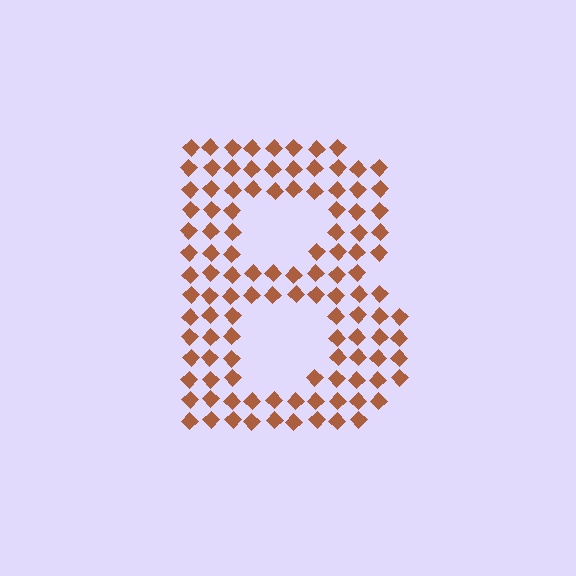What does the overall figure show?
The overall figure shows the letter B.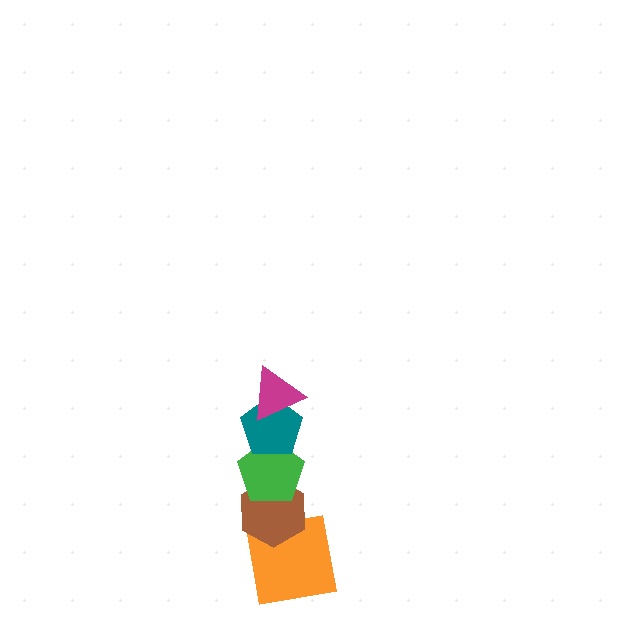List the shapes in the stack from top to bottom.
From top to bottom: the magenta triangle, the teal pentagon, the green pentagon, the brown hexagon, the orange square.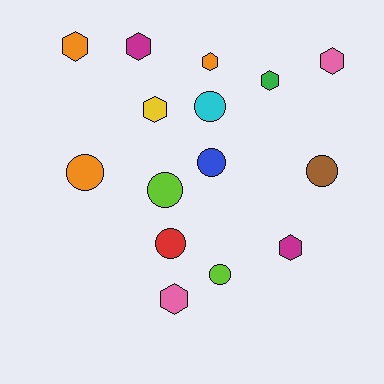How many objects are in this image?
There are 15 objects.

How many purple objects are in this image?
There are no purple objects.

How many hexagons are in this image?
There are 8 hexagons.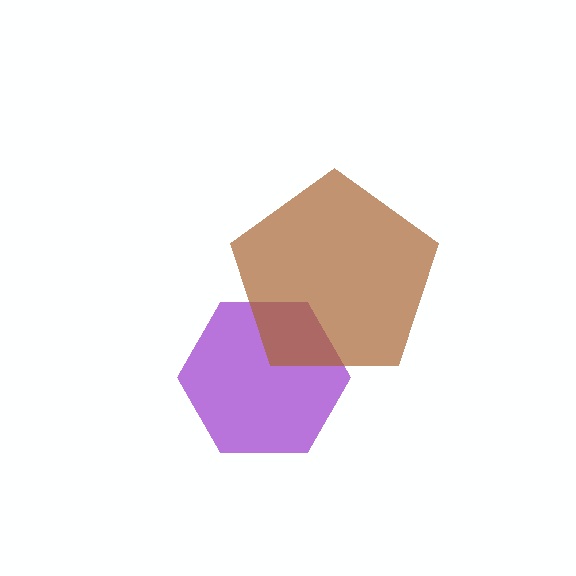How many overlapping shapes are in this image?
There are 2 overlapping shapes in the image.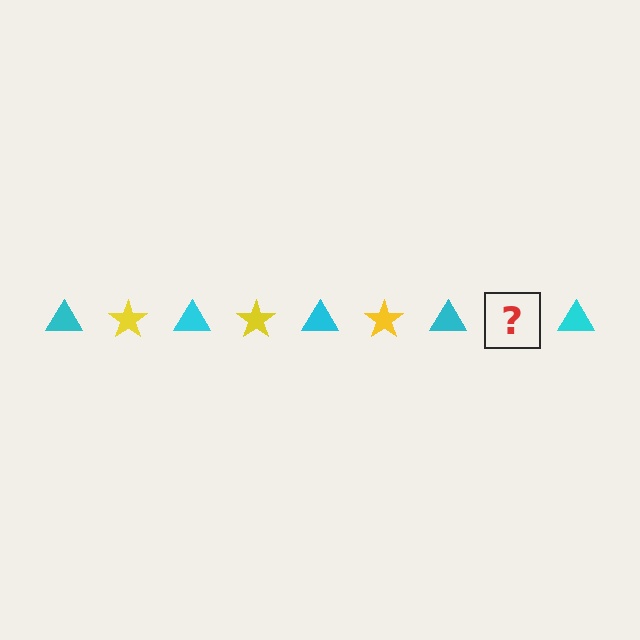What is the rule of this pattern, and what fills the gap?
The rule is that the pattern alternates between cyan triangle and yellow star. The gap should be filled with a yellow star.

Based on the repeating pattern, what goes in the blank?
The blank should be a yellow star.